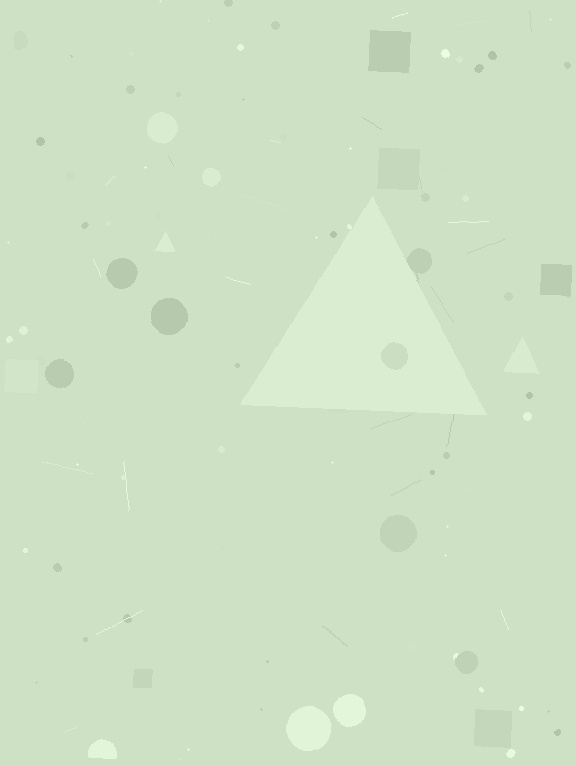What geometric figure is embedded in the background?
A triangle is embedded in the background.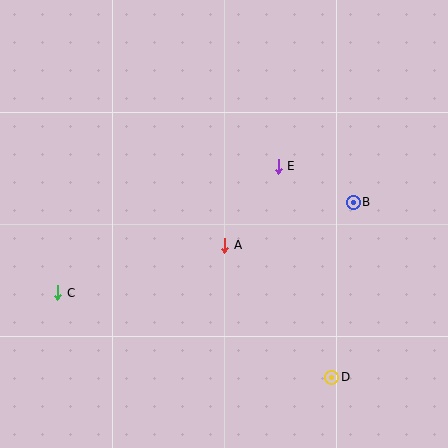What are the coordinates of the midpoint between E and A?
The midpoint between E and A is at (252, 206).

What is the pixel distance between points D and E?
The distance between D and E is 218 pixels.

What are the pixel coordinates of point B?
Point B is at (353, 202).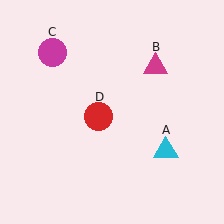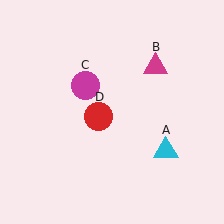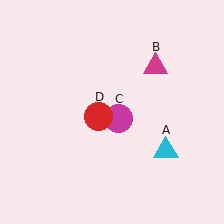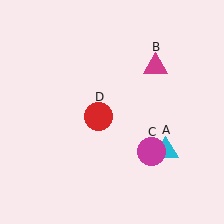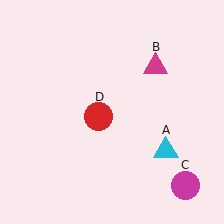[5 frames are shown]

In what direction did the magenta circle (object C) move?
The magenta circle (object C) moved down and to the right.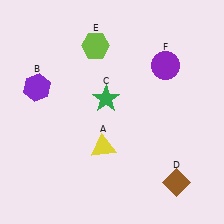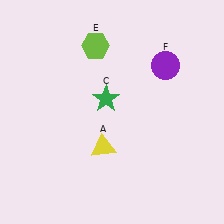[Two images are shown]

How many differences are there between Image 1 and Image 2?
There are 2 differences between the two images.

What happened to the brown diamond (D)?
The brown diamond (D) was removed in Image 2. It was in the bottom-right area of Image 1.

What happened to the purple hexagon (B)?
The purple hexagon (B) was removed in Image 2. It was in the top-left area of Image 1.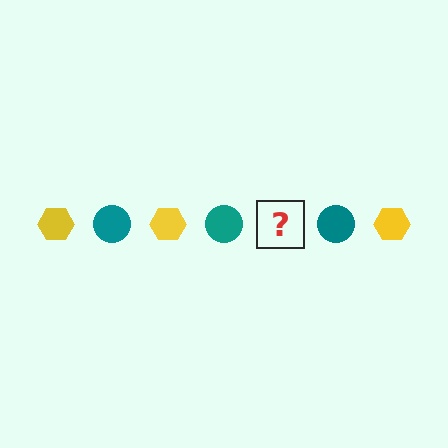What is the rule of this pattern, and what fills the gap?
The rule is that the pattern alternates between yellow hexagon and teal circle. The gap should be filled with a yellow hexagon.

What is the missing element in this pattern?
The missing element is a yellow hexagon.